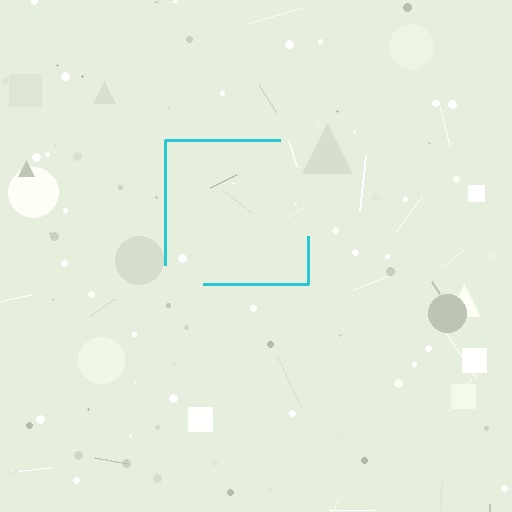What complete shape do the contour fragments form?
The contour fragments form a square.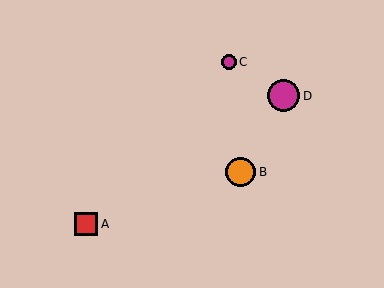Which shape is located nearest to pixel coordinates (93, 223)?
The red square (labeled A) at (86, 224) is nearest to that location.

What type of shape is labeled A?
Shape A is a red square.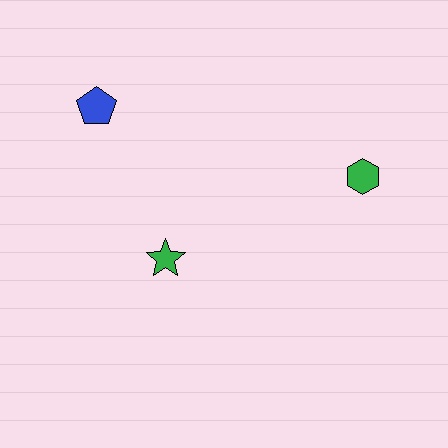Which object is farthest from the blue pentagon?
The green hexagon is farthest from the blue pentagon.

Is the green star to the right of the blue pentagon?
Yes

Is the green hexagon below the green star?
No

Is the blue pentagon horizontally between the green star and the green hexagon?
No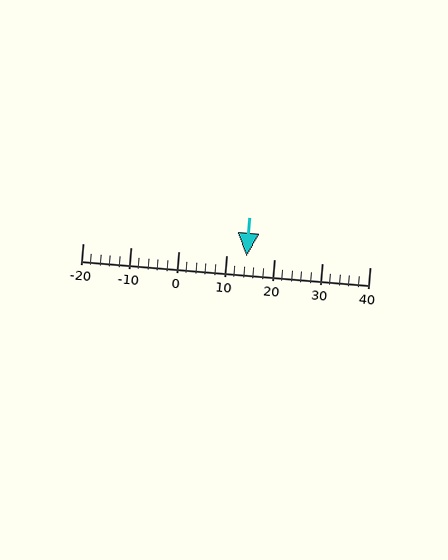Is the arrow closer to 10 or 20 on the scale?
The arrow is closer to 10.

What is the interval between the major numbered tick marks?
The major tick marks are spaced 10 units apart.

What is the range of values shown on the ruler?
The ruler shows values from -20 to 40.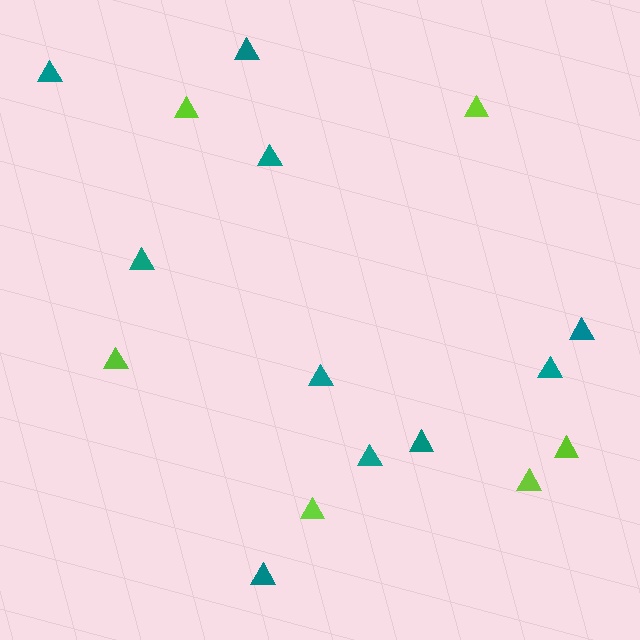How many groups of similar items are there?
There are 2 groups: one group of lime triangles (6) and one group of teal triangles (10).